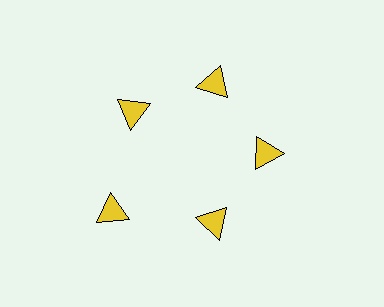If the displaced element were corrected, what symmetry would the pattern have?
It would have 5-fold rotational symmetry — the pattern would map onto itself every 72 degrees.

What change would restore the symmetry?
The symmetry would be restored by moving it inward, back onto the ring so that all 5 triangles sit at equal angles and equal distance from the center.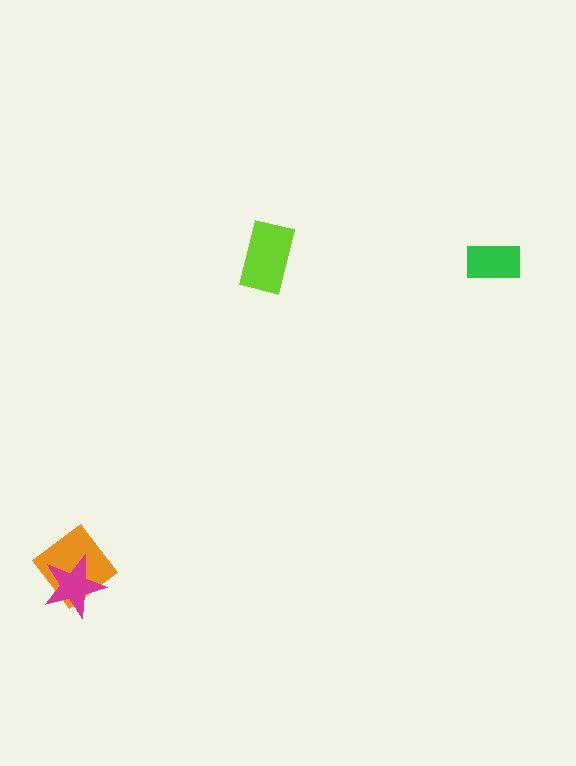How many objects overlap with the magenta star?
1 object overlaps with the magenta star.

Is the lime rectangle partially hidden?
No, no other shape covers it.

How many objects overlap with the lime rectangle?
0 objects overlap with the lime rectangle.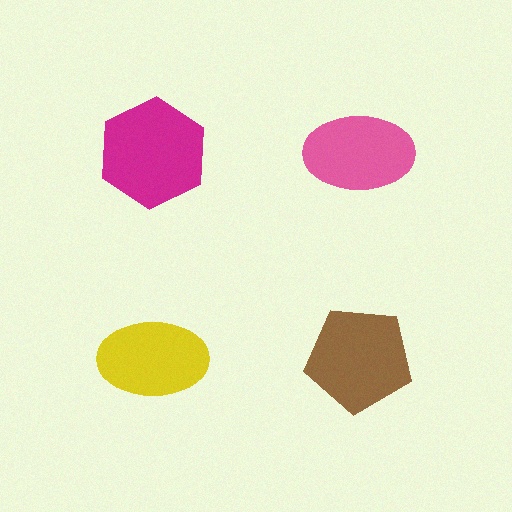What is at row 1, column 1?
A magenta hexagon.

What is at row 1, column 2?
A pink ellipse.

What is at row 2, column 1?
A yellow ellipse.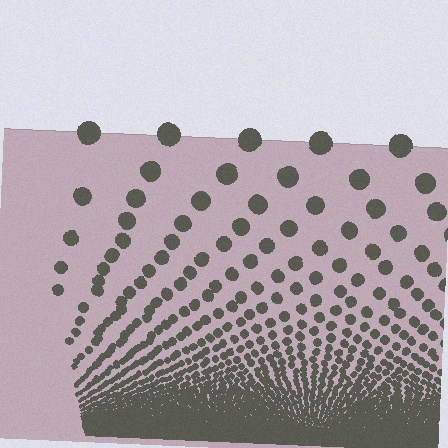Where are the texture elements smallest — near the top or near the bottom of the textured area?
Near the bottom.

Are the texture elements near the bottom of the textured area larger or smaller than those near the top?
Smaller. The gradient is inverted — elements near the bottom are smaller and denser.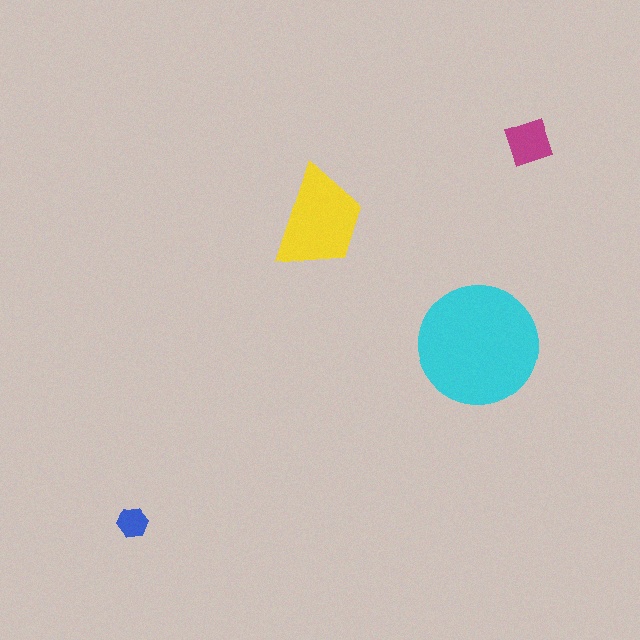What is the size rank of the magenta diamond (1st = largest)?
3rd.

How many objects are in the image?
There are 4 objects in the image.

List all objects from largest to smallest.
The cyan circle, the yellow trapezoid, the magenta diamond, the blue hexagon.